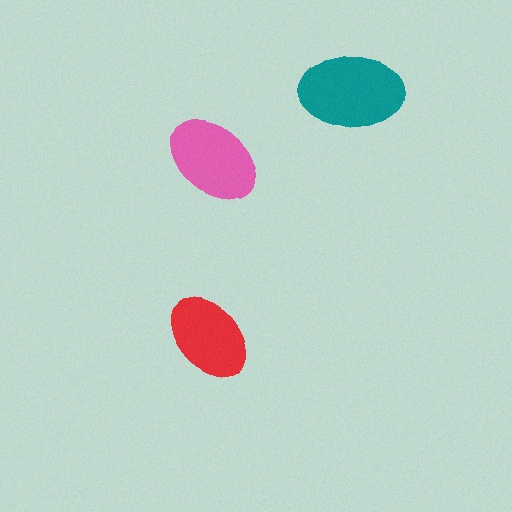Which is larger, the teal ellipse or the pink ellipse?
The teal one.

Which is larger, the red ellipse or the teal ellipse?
The teal one.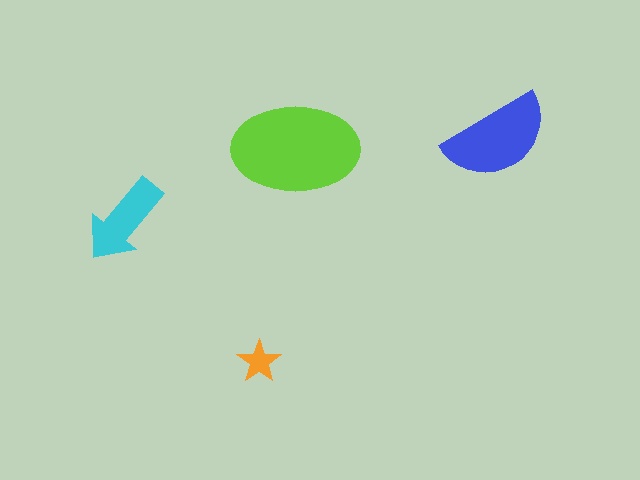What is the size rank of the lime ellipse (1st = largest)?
1st.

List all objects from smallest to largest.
The orange star, the cyan arrow, the blue semicircle, the lime ellipse.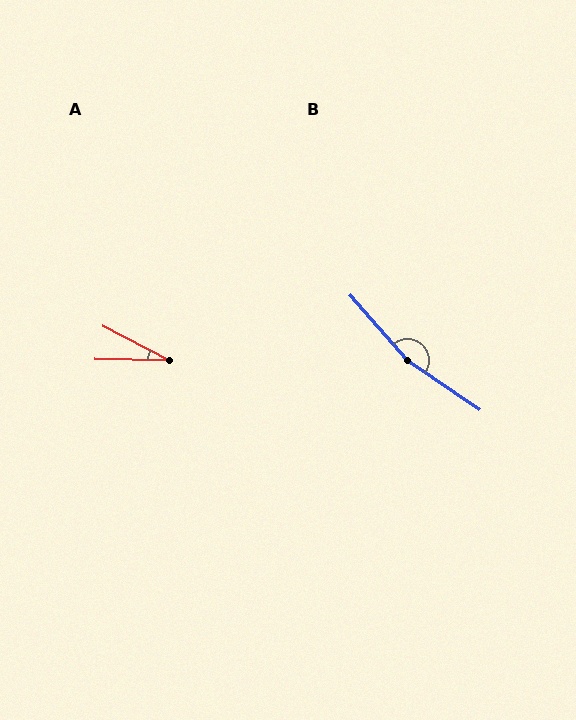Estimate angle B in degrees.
Approximately 166 degrees.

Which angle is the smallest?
A, at approximately 26 degrees.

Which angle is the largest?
B, at approximately 166 degrees.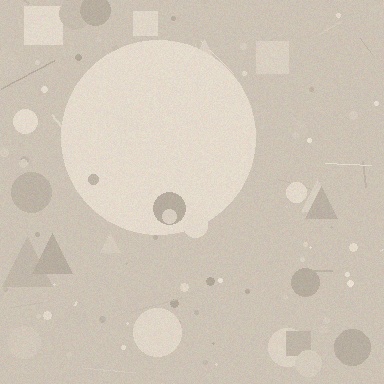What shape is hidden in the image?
A circle is hidden in the image.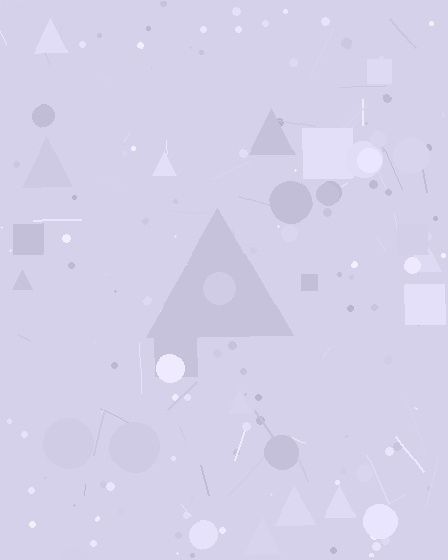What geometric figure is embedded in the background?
A triangle is embedded in the background.